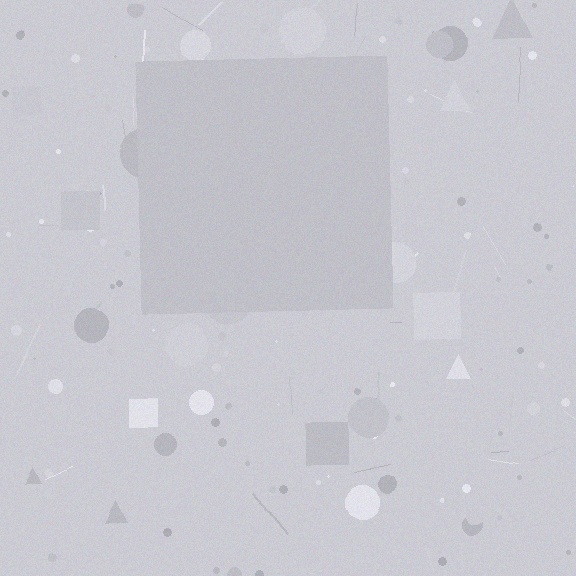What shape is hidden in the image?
A square is hidden in the image.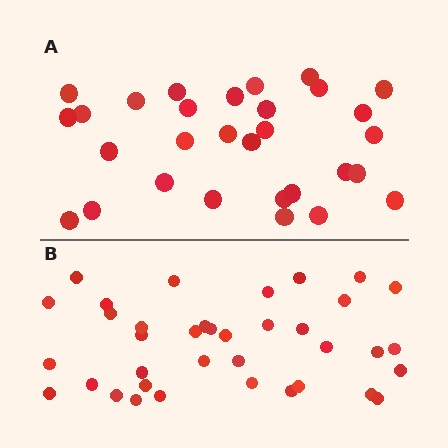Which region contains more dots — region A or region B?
Region B (the bottom region) has more dots.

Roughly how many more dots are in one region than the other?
Region B has roughly 8 or so more dots than region A.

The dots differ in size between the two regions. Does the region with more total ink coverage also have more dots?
No. Region A has more total ink coverage because its dots are larger, but region B actually contains more individual dots. Total area can be misleading — the number of items is what matters here.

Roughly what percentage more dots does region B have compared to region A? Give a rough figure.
About 25% more.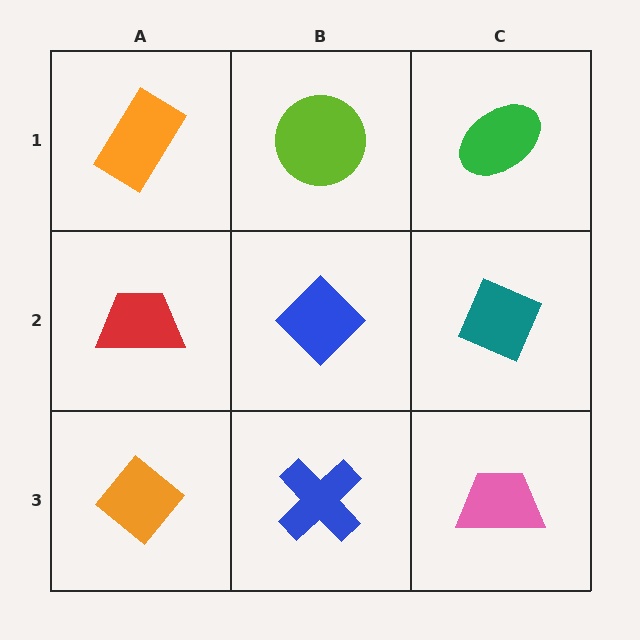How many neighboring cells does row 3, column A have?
2.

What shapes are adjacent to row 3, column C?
A teal diamond (row 2, column C), a blue cross (row 3, column B).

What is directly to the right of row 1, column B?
A green ellipse.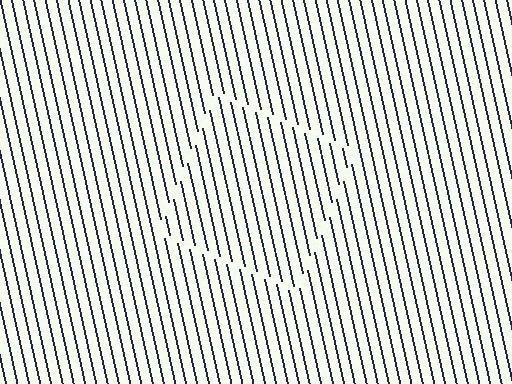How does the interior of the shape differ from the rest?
The interior of the shape contains the same grating, shifted by half a period — the contour is defined by the phase discontinuity where line-ends from the inner and outer gratings abut.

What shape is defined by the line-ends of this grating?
An illusory square. The interior of the shape contains the same grating, shifted by half a period — the contour is defined by the phase discontinuity where line-ends from the inner and outer gratings abut.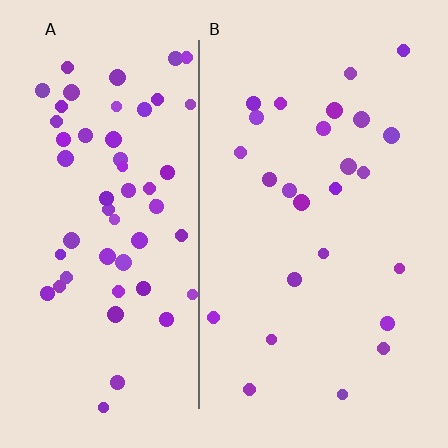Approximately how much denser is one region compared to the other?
Approximately 2.2× — region A over region B.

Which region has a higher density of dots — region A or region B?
A (the left).